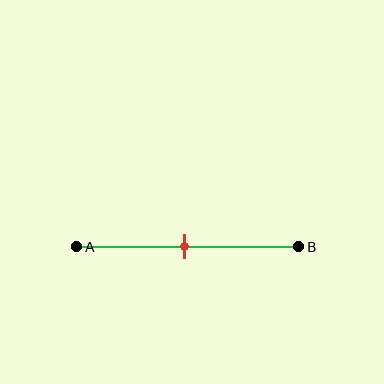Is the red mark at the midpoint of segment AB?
Yes, the mark is approximately at the midpoint.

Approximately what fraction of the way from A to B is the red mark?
The red mark is approximately 50% of the way from A to B.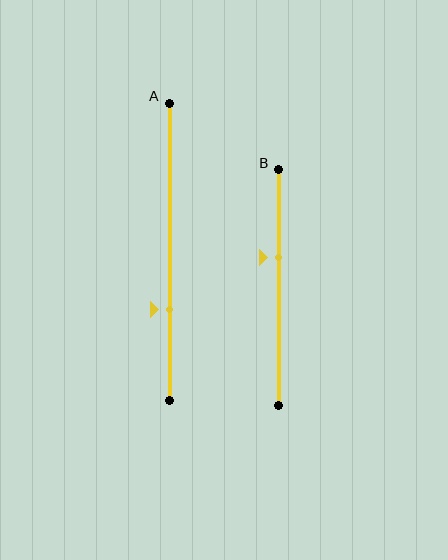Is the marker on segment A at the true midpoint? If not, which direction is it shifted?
No, the marker on segment A is shifted downward by about 19% of the segment length.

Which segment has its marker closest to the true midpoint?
Segment B has its marker closest to the true midpoint.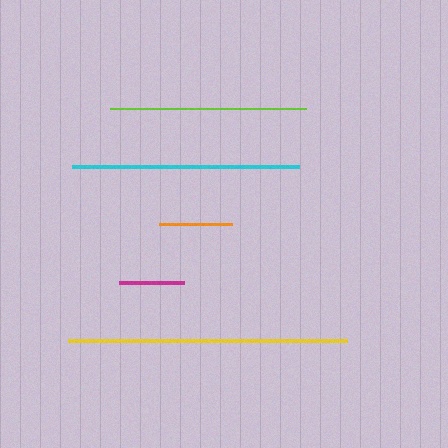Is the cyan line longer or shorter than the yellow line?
The yellow line is longer than the cyan line.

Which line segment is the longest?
The yellow line is the longest at approximately 278 pixels.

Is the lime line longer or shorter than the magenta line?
The lime line is longer than the magenta line.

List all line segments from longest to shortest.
From longest to shortest: yellow, cyan, lime, orange, magenta.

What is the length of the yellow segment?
The yellow segment is approximately 278 pixels long.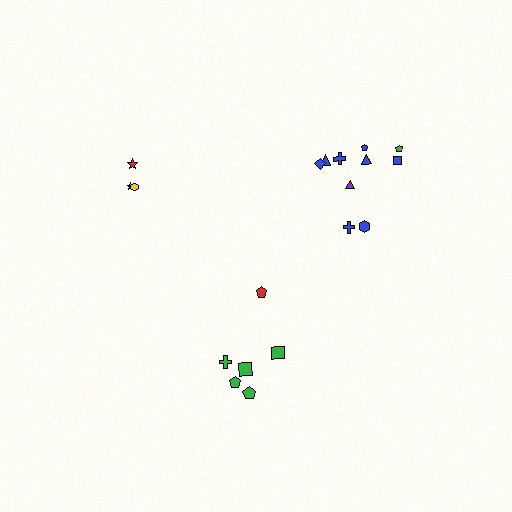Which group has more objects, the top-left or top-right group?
The top-right group.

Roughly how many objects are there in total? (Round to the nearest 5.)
Roughly 20 objects in total.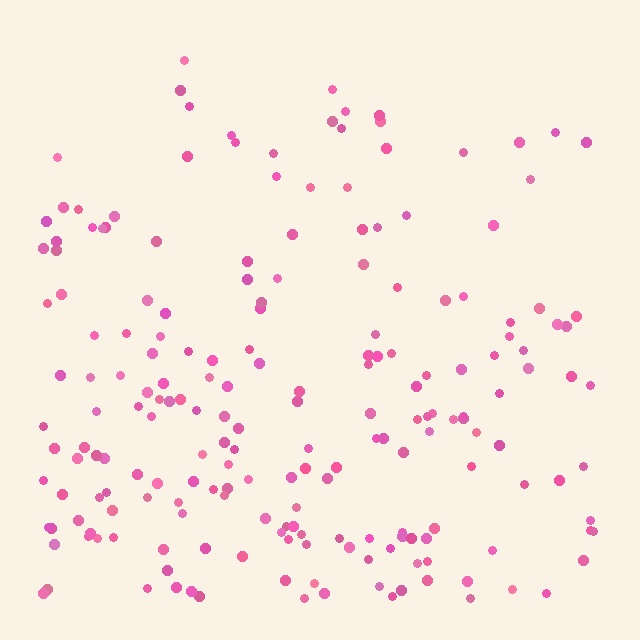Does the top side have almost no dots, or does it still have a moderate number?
Still a moderate number, just noticeably fewer than the bottom.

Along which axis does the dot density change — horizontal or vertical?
Vertical.